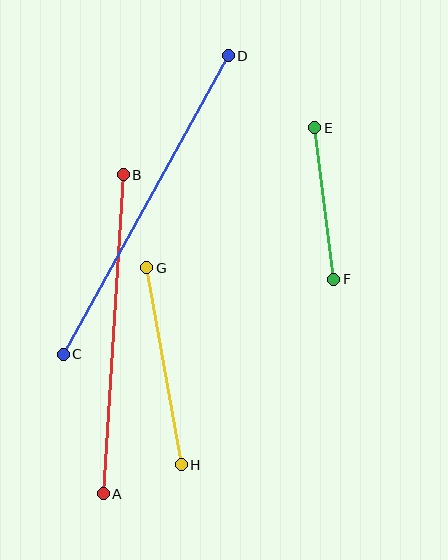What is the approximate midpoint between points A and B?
The midpoint is at approximately (113, 334) pixels.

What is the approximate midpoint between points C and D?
The midpoint is at approximately (146, 205) pixels.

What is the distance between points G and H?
The distance is approximately 200 pixels.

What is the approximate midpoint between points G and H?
The midpoint is at approximately (164, 366) pixels.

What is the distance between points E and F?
The distance is approximately 153 pixels.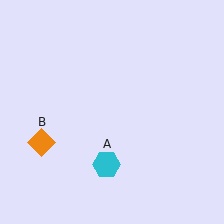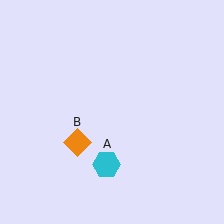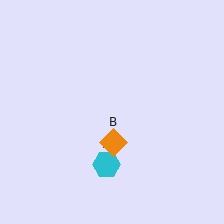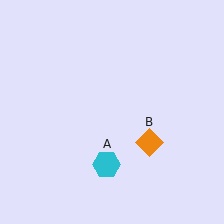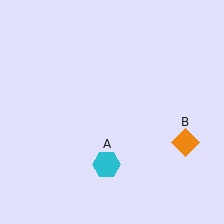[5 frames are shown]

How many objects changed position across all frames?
1 object changed position: orange diamond (object B).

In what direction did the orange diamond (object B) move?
The orange diamond (object B) moved right.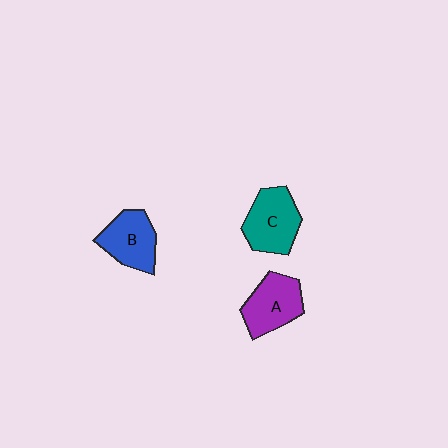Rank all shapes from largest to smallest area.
From largest to smallest: C (teal), A (purple), B (blue).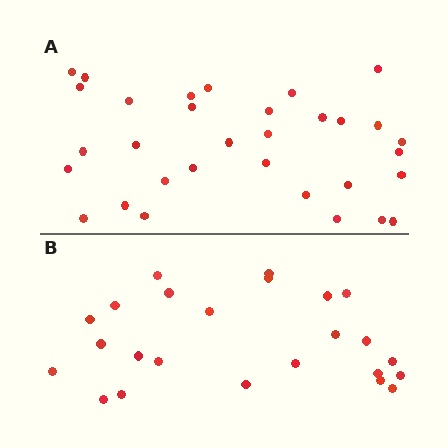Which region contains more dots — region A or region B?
Region A (the top region) has more dots.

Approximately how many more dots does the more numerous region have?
Region A has roughly 8 or so more dots than region B.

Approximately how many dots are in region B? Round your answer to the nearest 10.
About 20 dots. (The exact count is 24, which rounds to 20.)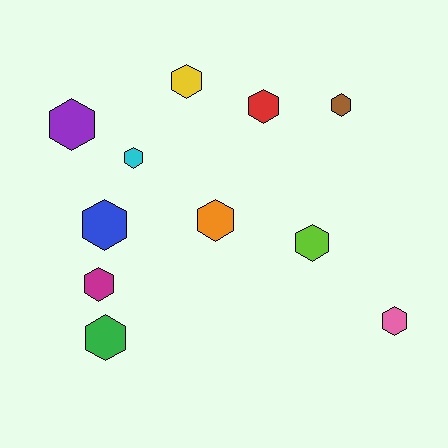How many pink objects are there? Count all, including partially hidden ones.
There is 1 pink object.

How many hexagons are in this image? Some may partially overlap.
There are 11 hexagons.